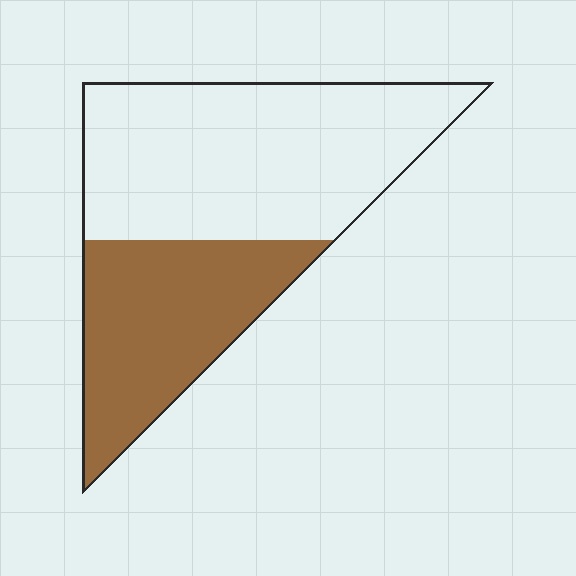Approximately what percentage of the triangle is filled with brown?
Approximately 40%.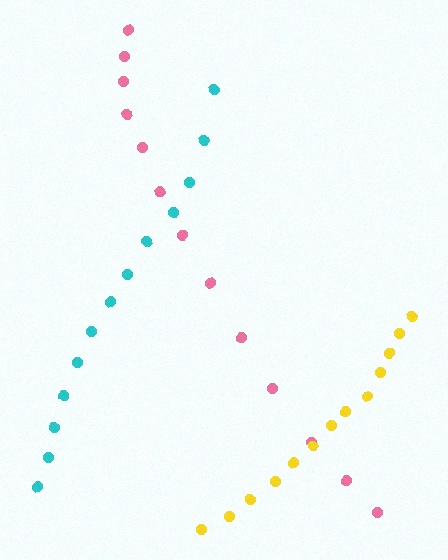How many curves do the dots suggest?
There are 3 distinct paths.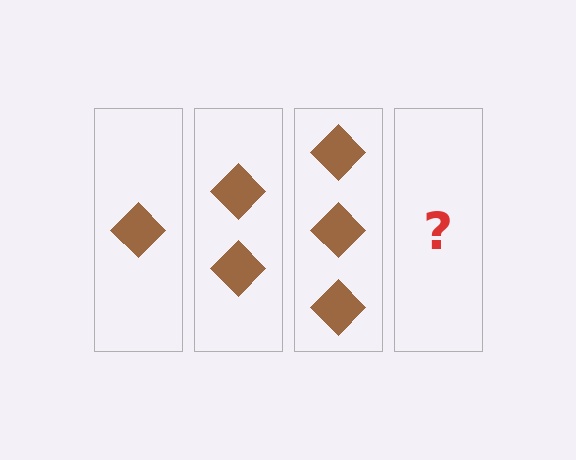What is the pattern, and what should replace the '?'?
The pattern is that each step adds one more diamond. The '?' should be 4 diamonds.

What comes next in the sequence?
The next element should be 4 diamonds.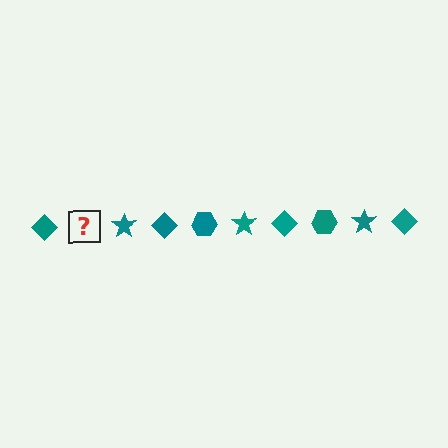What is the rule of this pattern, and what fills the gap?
The rule is that the pattern cycles through diamond, hexagon, star shapes in teal. The gap should be filled with a teal hexagon.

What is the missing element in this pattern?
The missing element is a teal hexagon.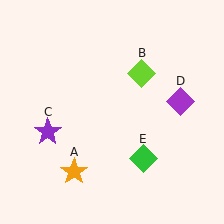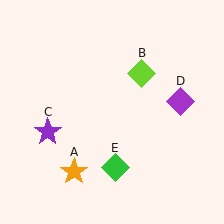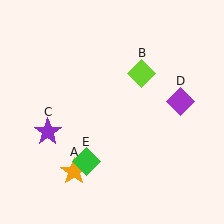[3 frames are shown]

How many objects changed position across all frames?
1 object changed position: green diamond (object E).